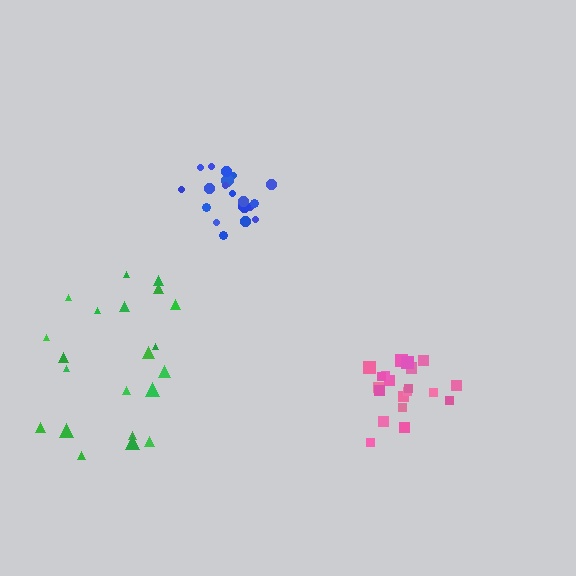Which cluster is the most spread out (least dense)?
Green.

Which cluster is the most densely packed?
Pink.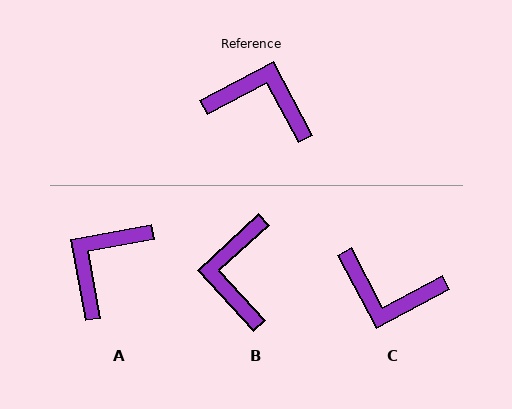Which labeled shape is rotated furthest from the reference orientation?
C, about 180 degrees away.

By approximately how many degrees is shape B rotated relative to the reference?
Approximately 105 degrees counter-clockwise.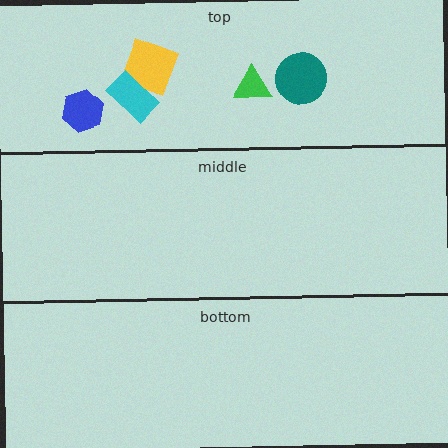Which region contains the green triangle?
The top region.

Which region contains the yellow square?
The top region.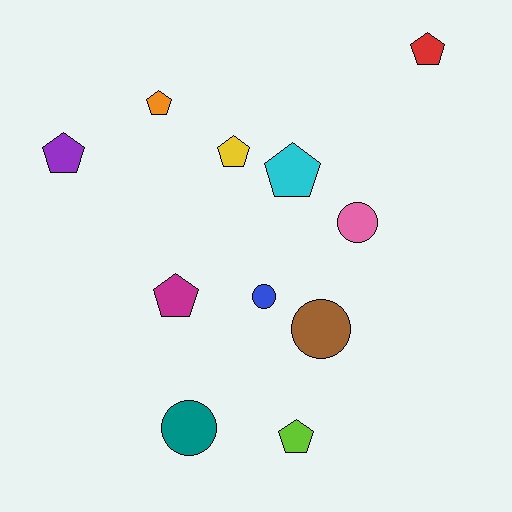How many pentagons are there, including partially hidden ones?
There are 7 pentagons.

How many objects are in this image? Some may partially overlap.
There are 11 objects.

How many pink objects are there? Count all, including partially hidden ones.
There is 1 pink object.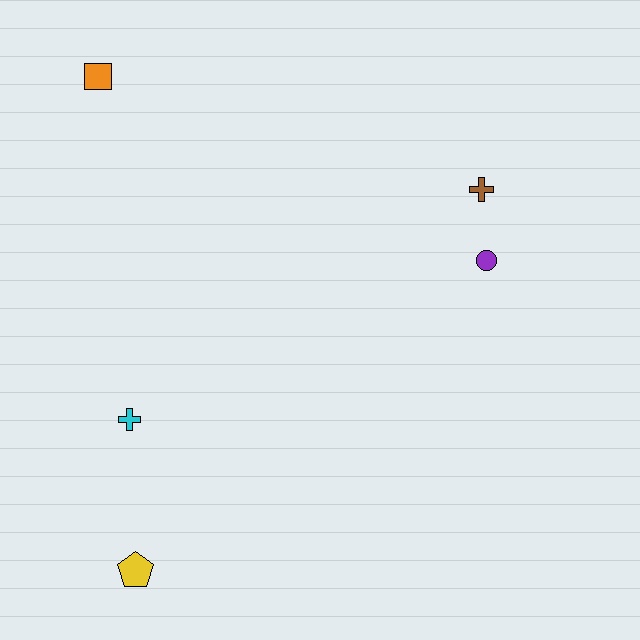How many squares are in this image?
There is 1 square.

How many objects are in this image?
There are 5 objects.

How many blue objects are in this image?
There are no blue objects.